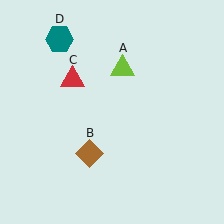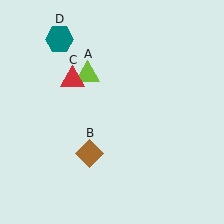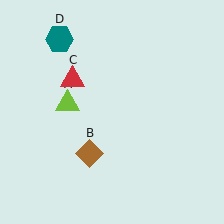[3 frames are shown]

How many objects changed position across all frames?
1 object changed position: lime triangle (object A).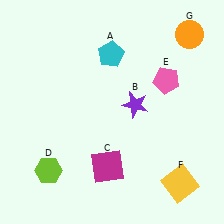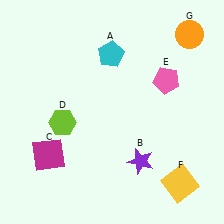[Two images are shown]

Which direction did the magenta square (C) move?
The magenta square (C) moved left.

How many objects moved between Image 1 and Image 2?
3 objects moved between the two images.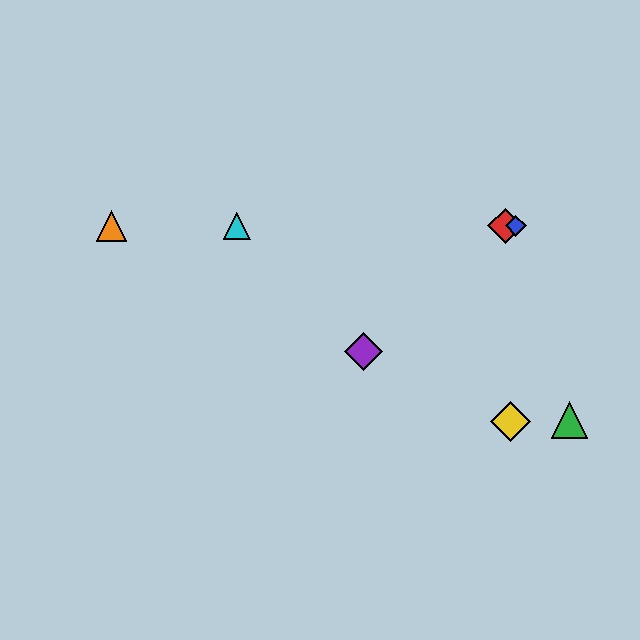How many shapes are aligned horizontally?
4 shapes (the red diamond, the blue diamond, the orange triangle, the cyan triangle) are aligned horizontally.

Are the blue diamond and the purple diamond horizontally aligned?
No, the blue diamond is at y≈226 and the purple diamond is at y≈352.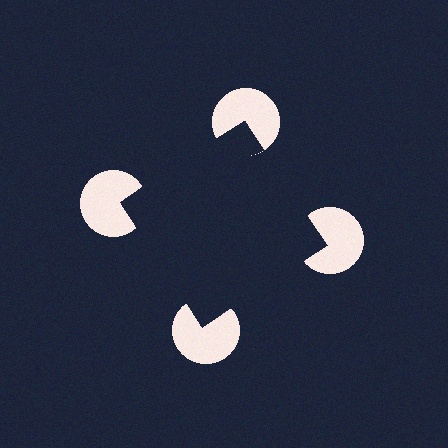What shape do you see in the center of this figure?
An illusory square — its edges are inferred from the aligned wedge cuts in the pac-man discs, not physically drawn.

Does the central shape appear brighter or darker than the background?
It typically appears slightly darker than the background, even though no actual brightness change is drawn.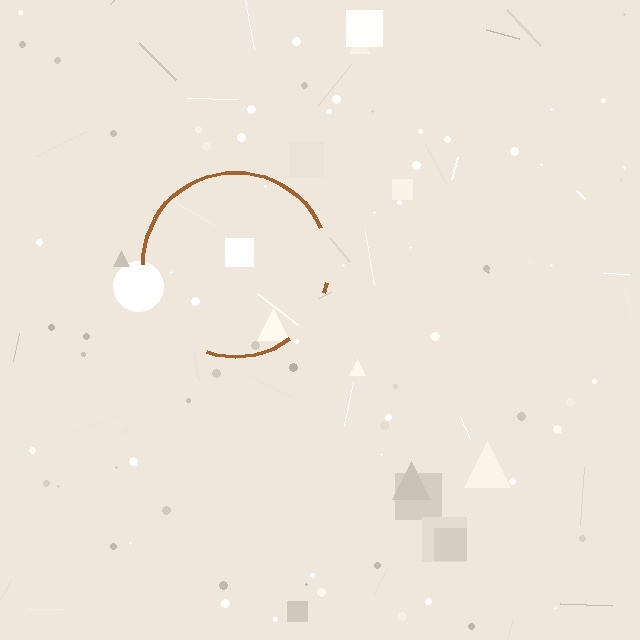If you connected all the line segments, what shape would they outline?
They would outline a circle.